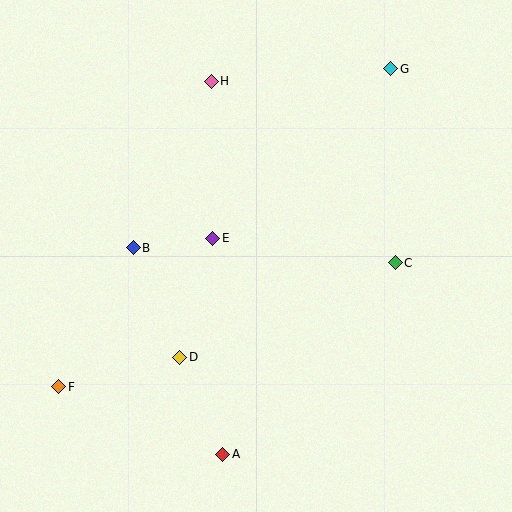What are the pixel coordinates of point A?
Point A is at (223, 454).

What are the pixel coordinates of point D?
Point D is at (180, 357).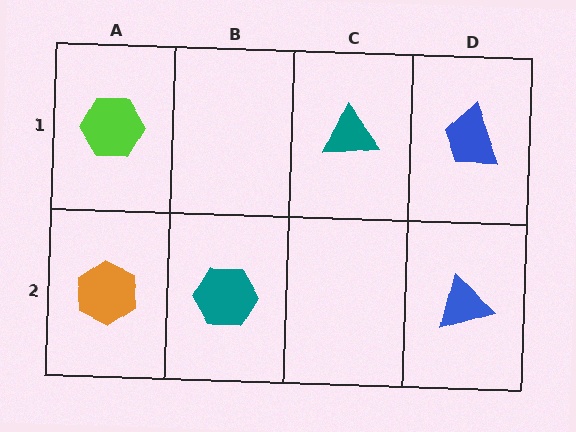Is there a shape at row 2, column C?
No, that cell is empty.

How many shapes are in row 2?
3 shapes.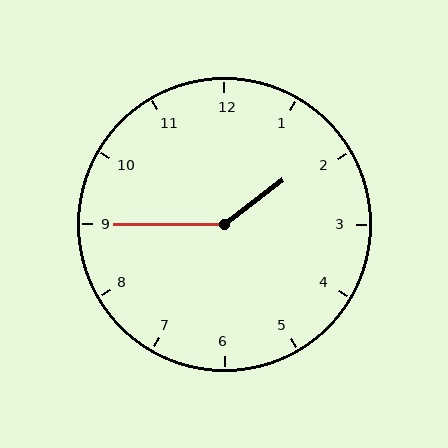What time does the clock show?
1:45.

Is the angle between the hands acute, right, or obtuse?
It is obtuse.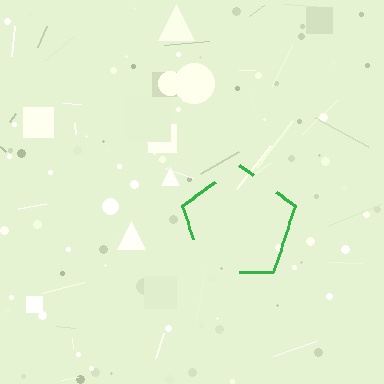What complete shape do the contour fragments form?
The contour fragments form a pentagon.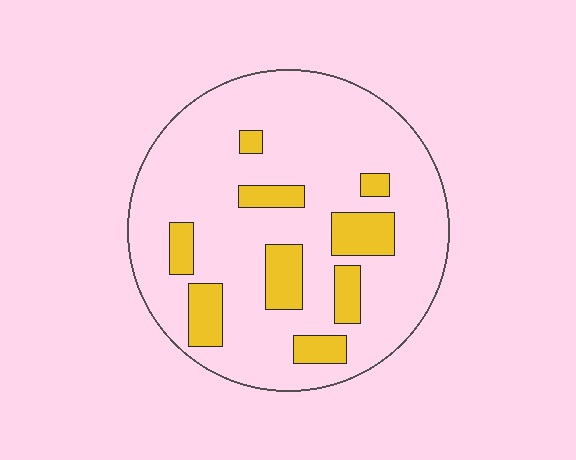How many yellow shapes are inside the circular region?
9.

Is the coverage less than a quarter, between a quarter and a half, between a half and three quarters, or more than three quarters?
Less than a quarter.